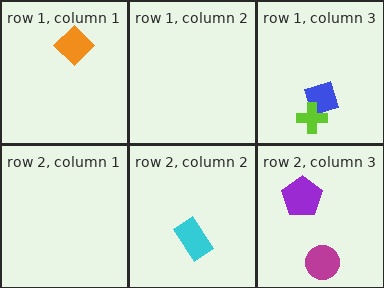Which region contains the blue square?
The row 1, column 3 region.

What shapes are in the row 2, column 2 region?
The cyan rectangle.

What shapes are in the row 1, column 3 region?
The blue square, the lime cross.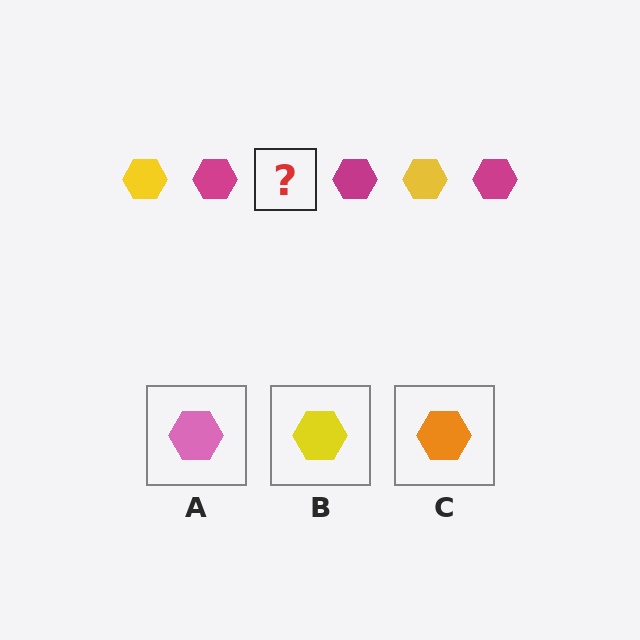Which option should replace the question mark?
Option B.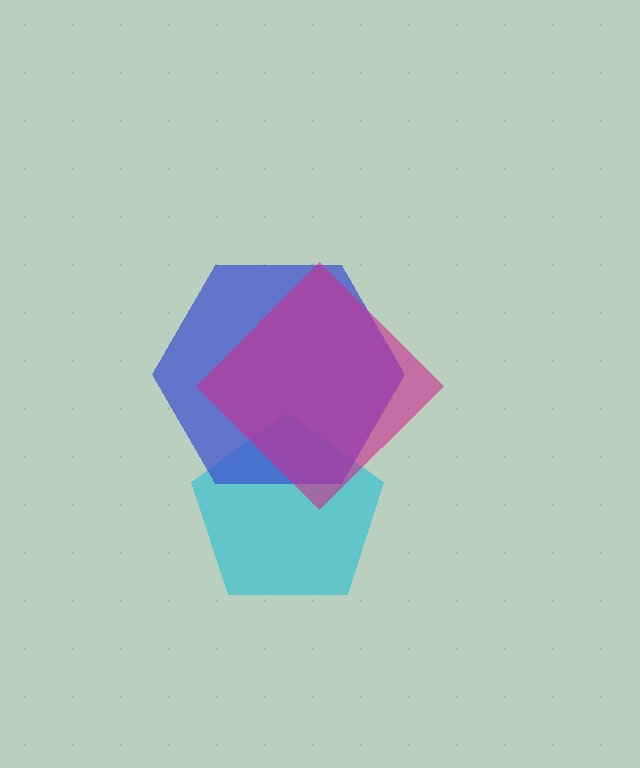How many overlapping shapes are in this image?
There are 3 overlapping shapes in the image.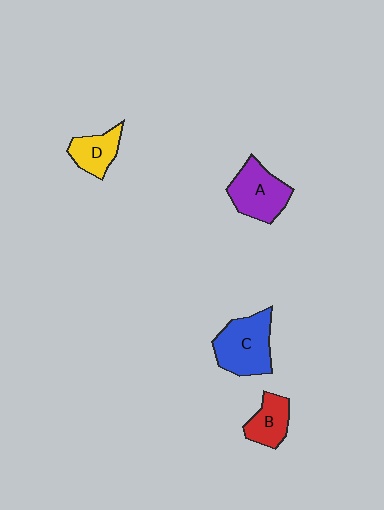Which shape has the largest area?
Shape C (blue).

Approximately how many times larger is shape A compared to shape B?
Approximately 1.5 times.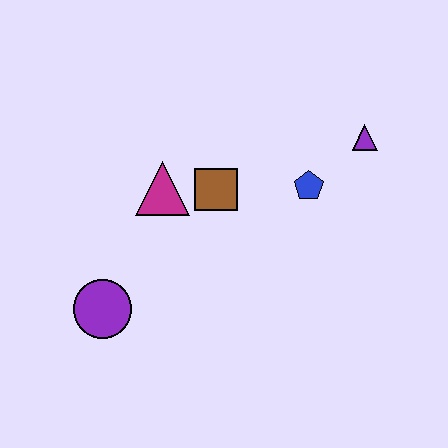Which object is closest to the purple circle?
The magenta triangle is closest to the purple circle.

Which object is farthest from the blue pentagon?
The purple circle is farthest from the blue pentagon.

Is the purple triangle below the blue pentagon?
No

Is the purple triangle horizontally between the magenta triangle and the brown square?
No